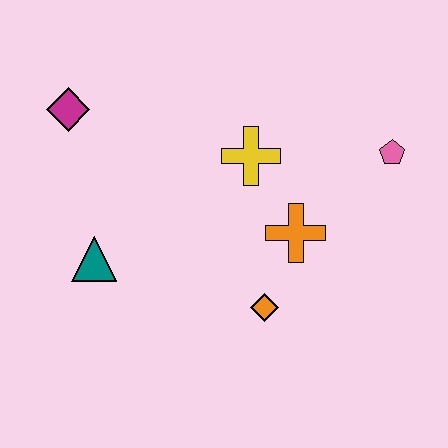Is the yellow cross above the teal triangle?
Yes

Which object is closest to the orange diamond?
The orange cross is closest to the orange diamond.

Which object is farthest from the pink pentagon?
The magenta diamond is farthest from the pink pentagon.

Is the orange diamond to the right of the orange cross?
No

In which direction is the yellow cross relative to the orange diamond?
The yellow cross is above the orange diamond.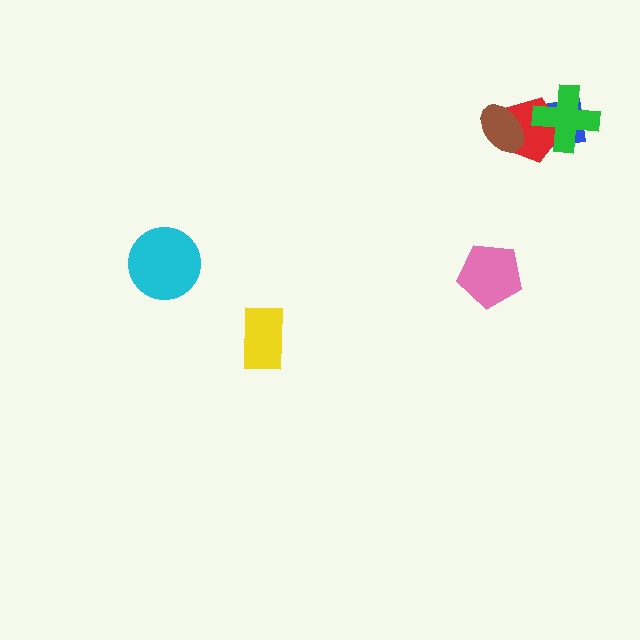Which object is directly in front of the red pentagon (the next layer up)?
The green cross is directly in front of the red pentagon.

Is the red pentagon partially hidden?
Yes, it is partially covered by another shape.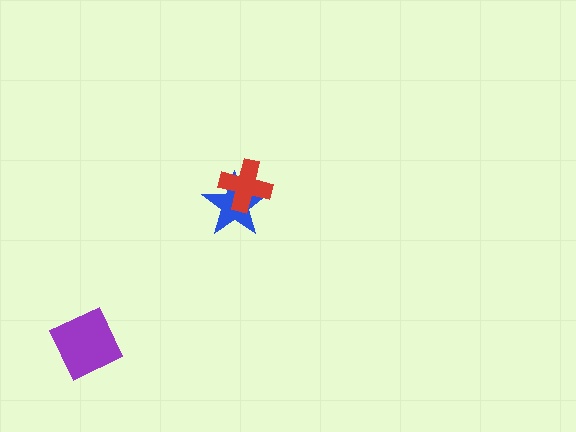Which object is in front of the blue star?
The red cross is in front of the blue star.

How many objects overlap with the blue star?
1 object overlaps with the blue star.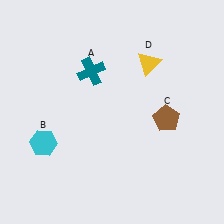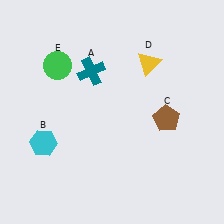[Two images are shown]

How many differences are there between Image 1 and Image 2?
There is 1 difference between the two images.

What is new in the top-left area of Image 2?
A green circle (E) was added in the top-left area of Image 2.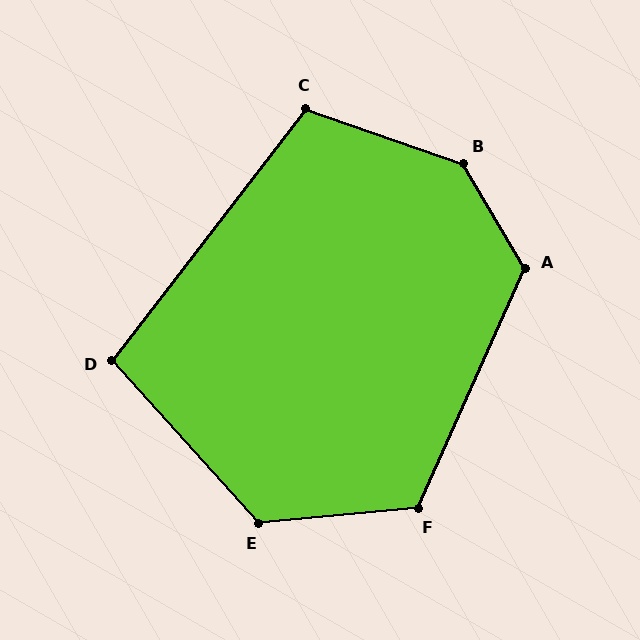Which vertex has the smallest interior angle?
D, at approximately 100 degrees.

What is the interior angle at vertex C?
Approximately 108 degrees (obtuse).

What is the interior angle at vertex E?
Approximately 127 degrees (obtuse).